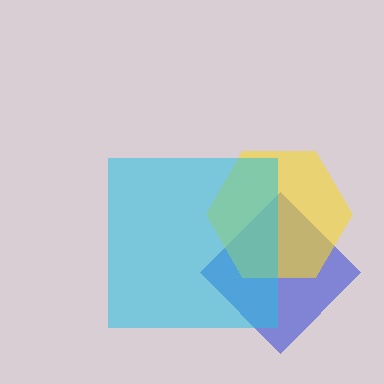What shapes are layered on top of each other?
The layered shapes are: a blue diamond, a yellow hexagon, a cyan square.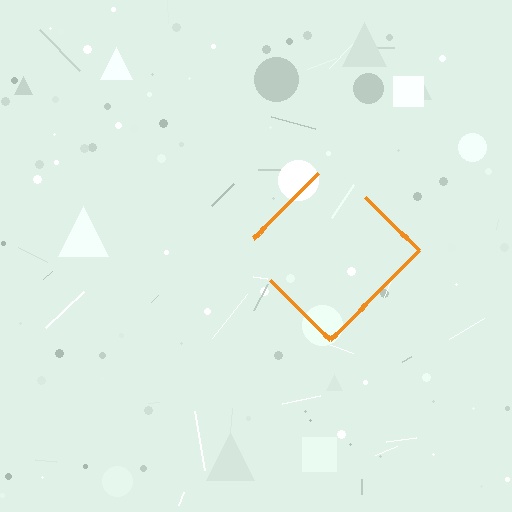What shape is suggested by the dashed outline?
The dashed outline suggests a diamond.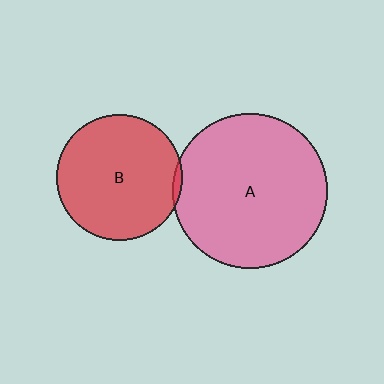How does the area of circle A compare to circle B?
Approximately 1.5 times.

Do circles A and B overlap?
Yes.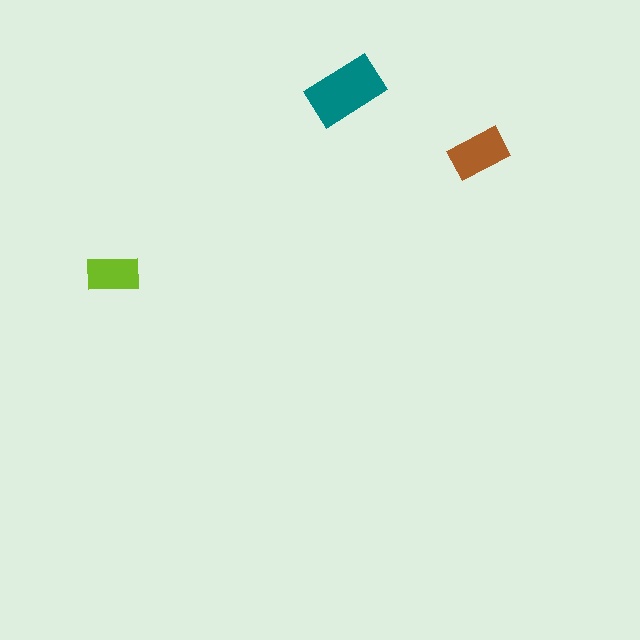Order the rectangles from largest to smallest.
the teal one, the brown one, the lime one.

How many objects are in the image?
There are 3 objects in the image.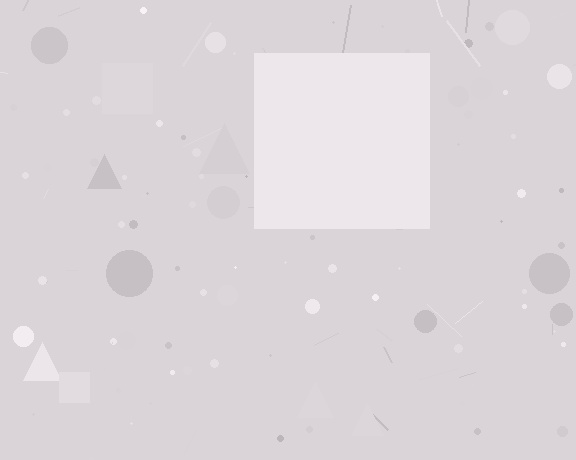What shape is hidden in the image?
A square is hidden in the image.